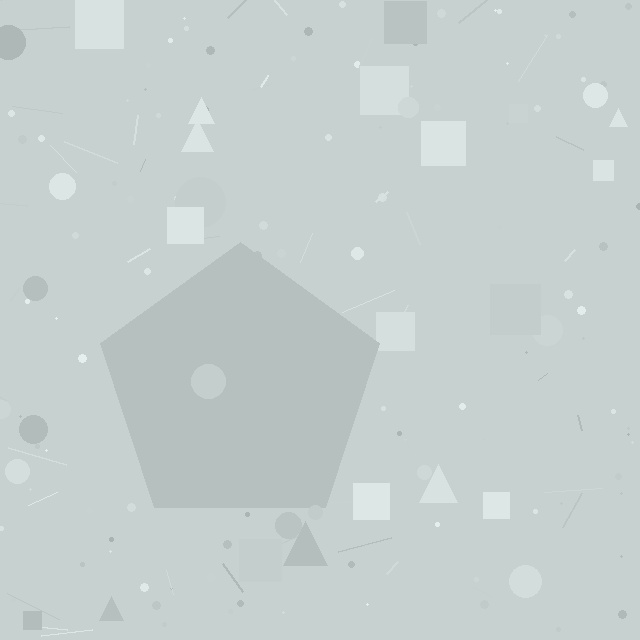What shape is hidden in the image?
A pentagon is hidden in the image.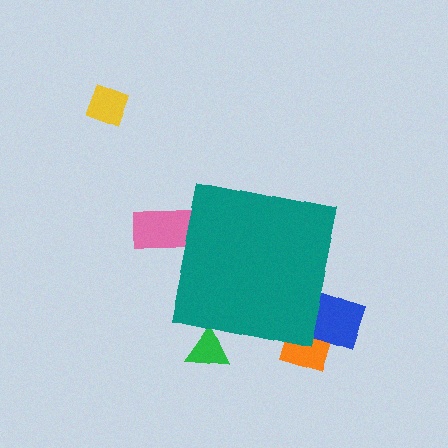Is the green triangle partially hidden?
Yes, the green triangle is partially hidden behind the teal square.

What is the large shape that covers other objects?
A teal square.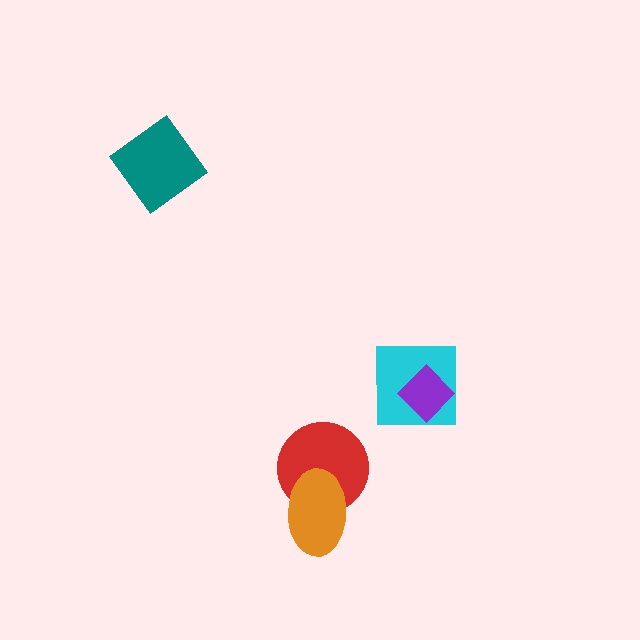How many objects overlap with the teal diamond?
0 objects overlap with the teal diamond.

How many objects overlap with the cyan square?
1 object overlaps with the cyan square.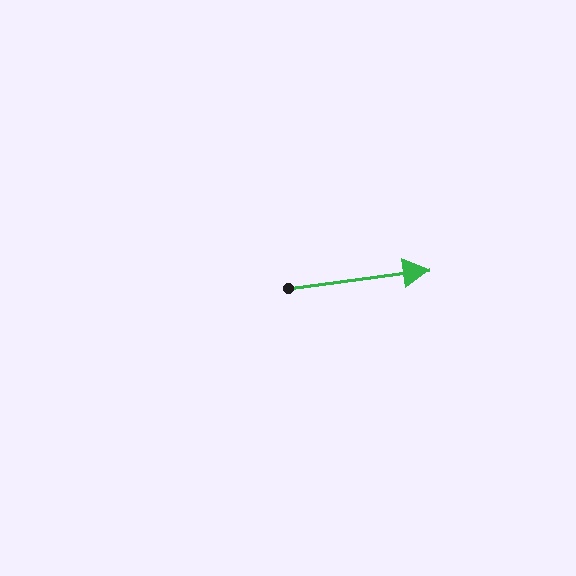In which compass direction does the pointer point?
East.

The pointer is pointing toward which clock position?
Roughly 3 o'clock.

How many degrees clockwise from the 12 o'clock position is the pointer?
Approximately 83 degrees.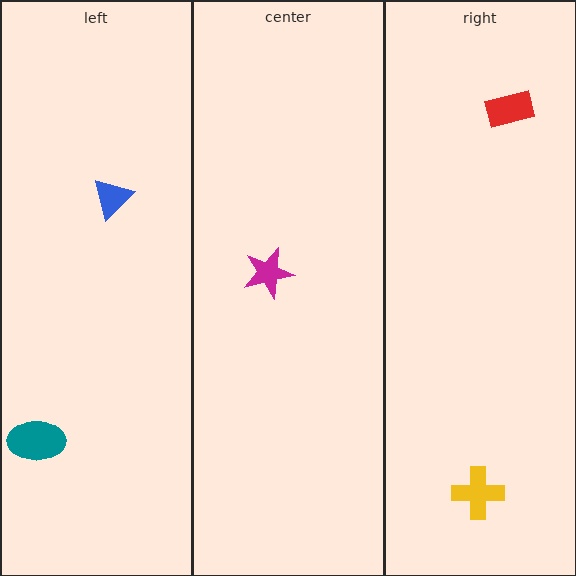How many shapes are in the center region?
1.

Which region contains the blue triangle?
The left region.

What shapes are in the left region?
The blue triangle, the teal ellipse.